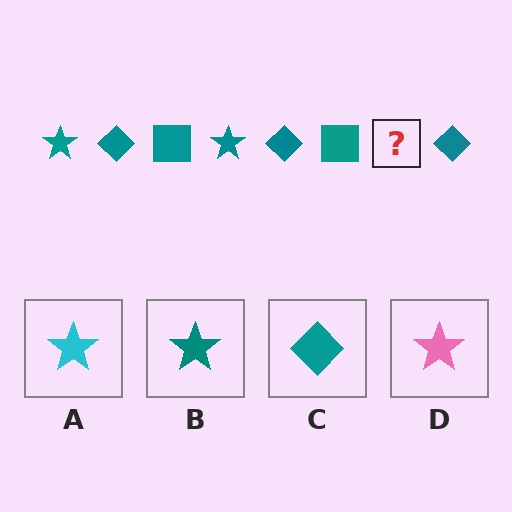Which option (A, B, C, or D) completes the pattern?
B.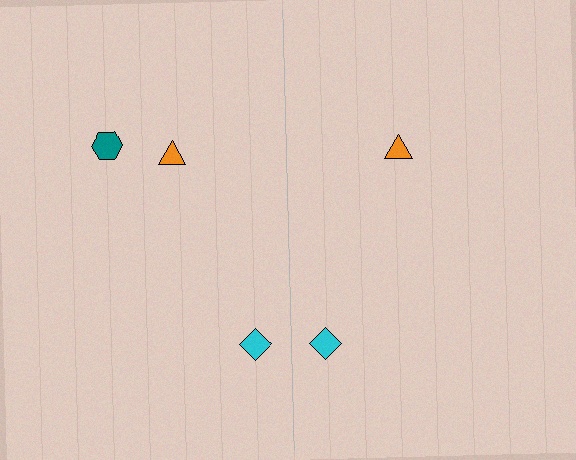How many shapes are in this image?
There are 5 shapes in this image.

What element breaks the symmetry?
A teal hexagon is missing from the right side.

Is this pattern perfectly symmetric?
No, the pattern is not perfectly symmetric. A teal hexagon is missing from the right side.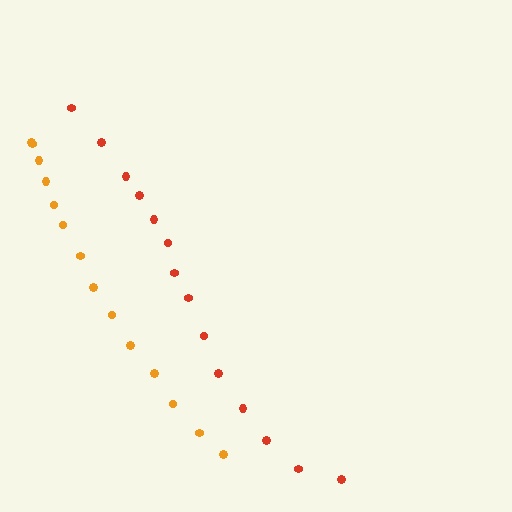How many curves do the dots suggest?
There are 2 distinct paths.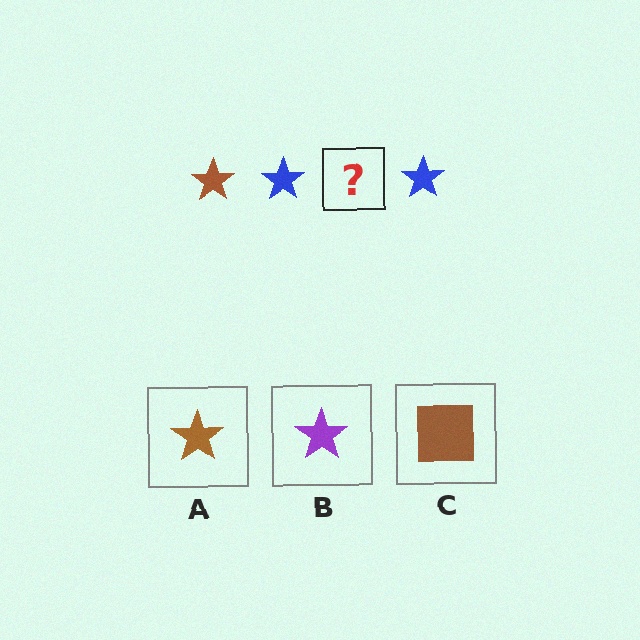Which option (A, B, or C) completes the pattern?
A.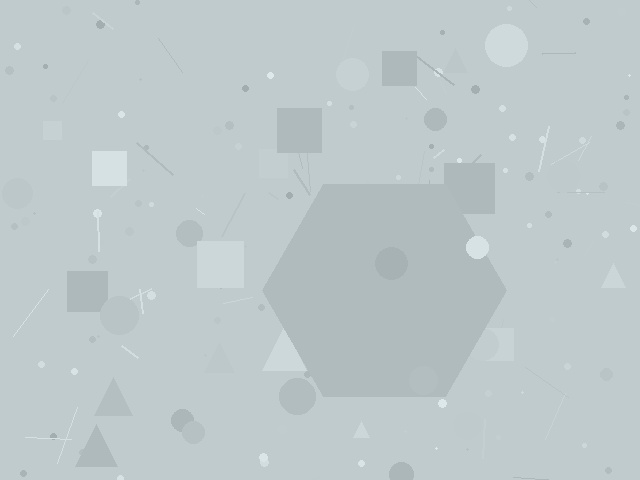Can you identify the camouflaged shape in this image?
The camouflaged shape is a hexagon.